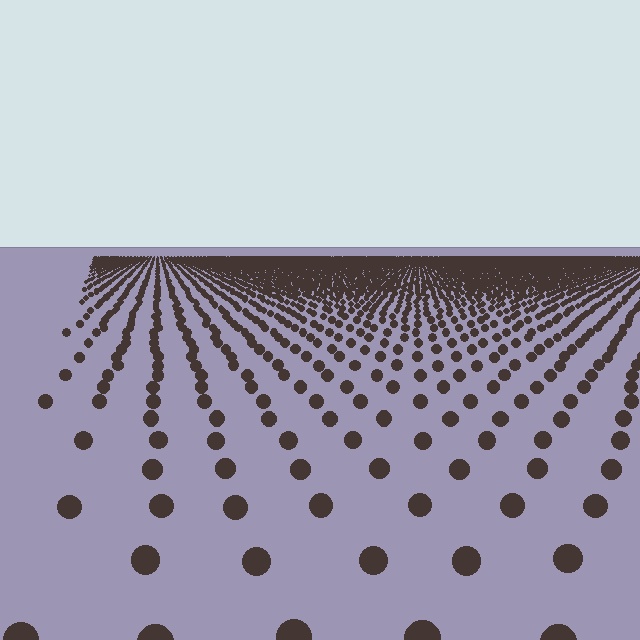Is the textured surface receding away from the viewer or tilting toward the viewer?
The surface is receding away from the viewer. Texture elements get smaller and denser toward the top.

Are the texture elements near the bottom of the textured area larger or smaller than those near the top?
Larger. Near the bottom, elements are closer to the viewer and appear at a bigger on-screen size.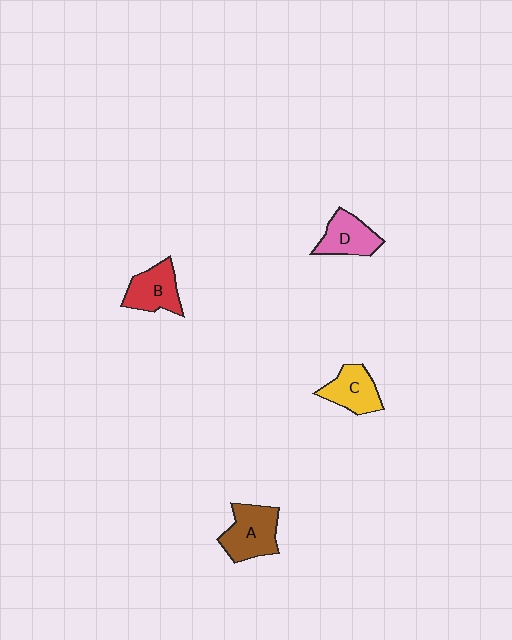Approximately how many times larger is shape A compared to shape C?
Approximately 1.3 times.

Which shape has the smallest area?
Shape D (pink).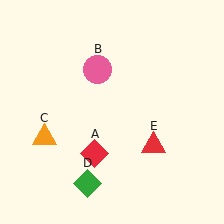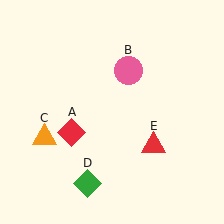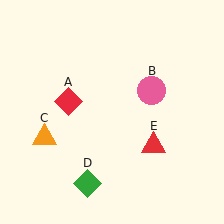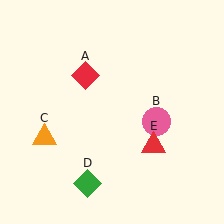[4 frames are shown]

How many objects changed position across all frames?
2 objects changed position: red diamond (object A), pink circle (object B).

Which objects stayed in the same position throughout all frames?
Orange triangle (object C) and green diamond (object D) and red triangle (object E) remained stationary.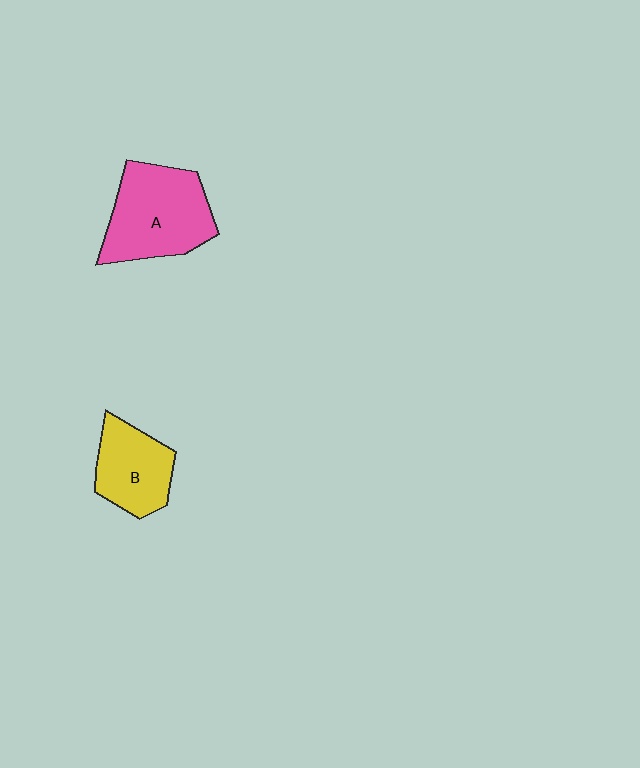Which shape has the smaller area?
Shape B (yellow).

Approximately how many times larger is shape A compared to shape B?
Approximately 1.5 times.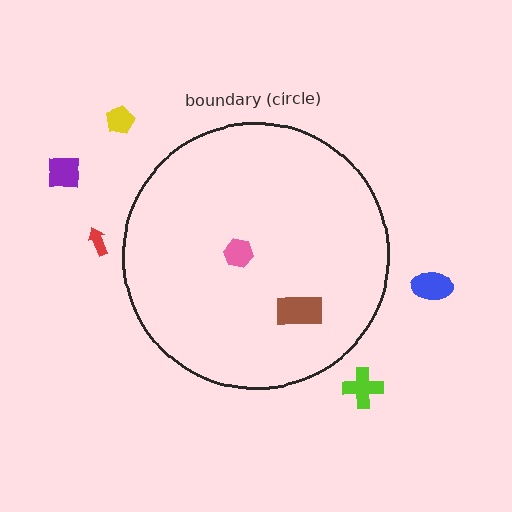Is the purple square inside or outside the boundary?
Outside.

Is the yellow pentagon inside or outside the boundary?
Outside.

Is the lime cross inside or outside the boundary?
Outside.